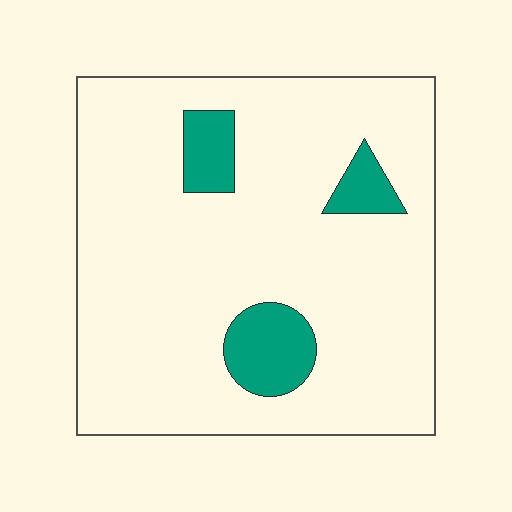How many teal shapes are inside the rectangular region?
3.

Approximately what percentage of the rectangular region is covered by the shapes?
Approximately 10%.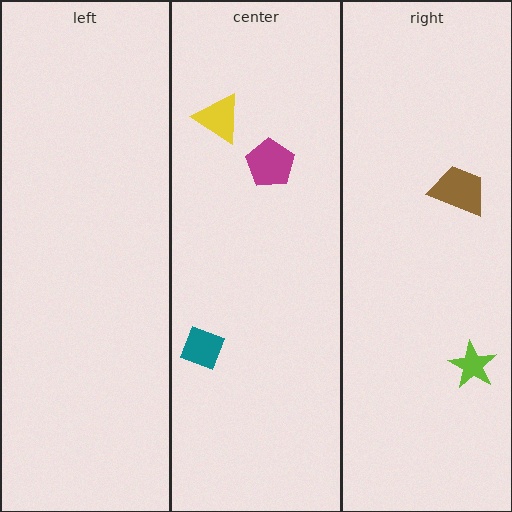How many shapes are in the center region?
3.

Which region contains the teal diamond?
The center region.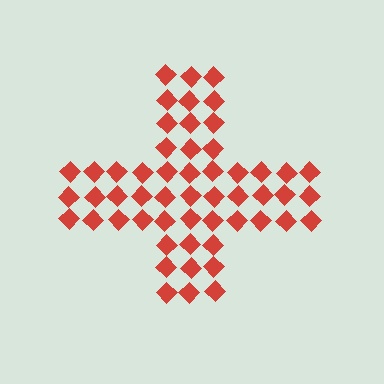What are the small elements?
The small elements are diamonds.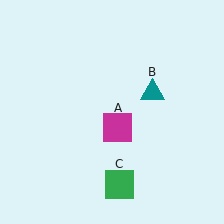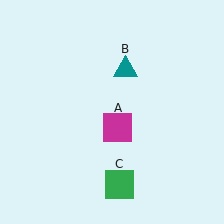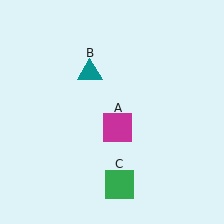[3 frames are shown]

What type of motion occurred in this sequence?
The teal triangle (object B) rotated counterclockwise around the center of the scene.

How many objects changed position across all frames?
1 object changed position: teal triangle (object B).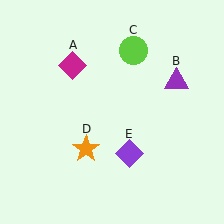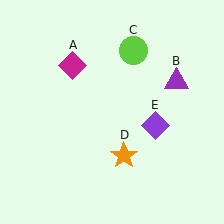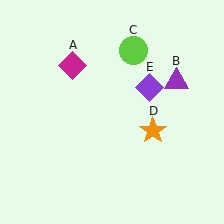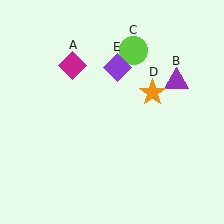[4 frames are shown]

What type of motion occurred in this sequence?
The orange star (object D), purple diamond (object E) rotated counterclockwise around the center of the scene.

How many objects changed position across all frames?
2 objects changed position: orange star (object D), purple diamond (object E).